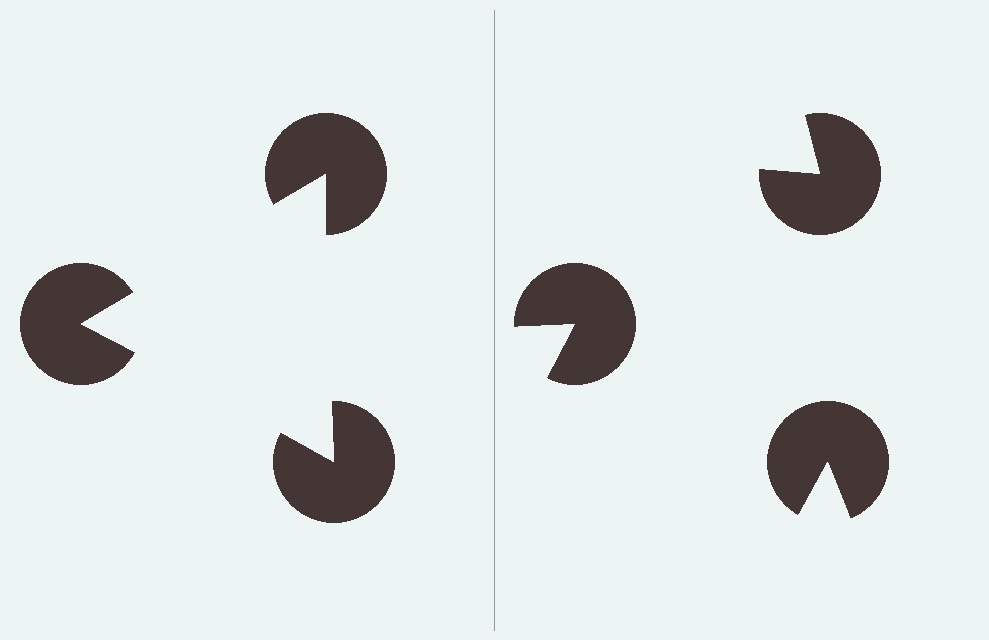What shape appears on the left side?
An illusory triangle.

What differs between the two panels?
The pac-man discs are positioned identically on both sides; only the wedge orientations differ. On the left they align to a triangle; on the right they are misaligned.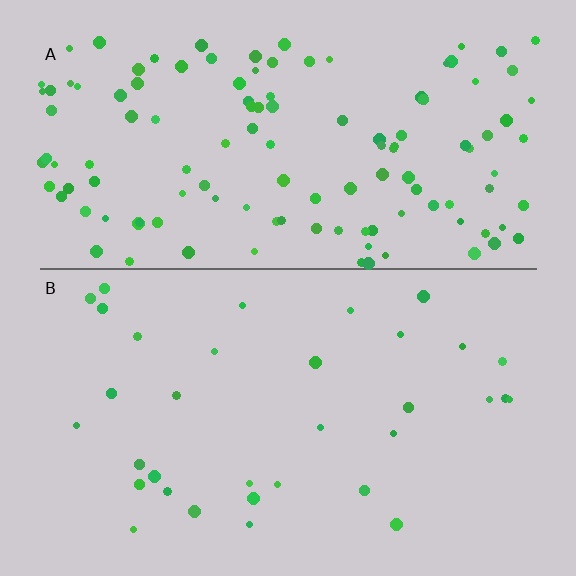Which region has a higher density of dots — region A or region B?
A (the top).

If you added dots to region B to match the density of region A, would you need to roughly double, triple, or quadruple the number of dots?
Approximately quadruple.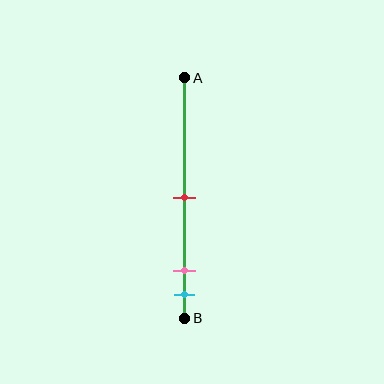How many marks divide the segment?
There are 3 marks dividing the segment.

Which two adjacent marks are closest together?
The pink and cyan marks are the closest adjacent pair.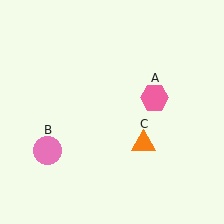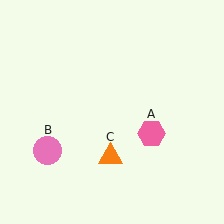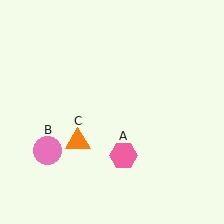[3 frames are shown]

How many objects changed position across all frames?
2 objects changed position: pink hexagon (object A), orange triangle (object C).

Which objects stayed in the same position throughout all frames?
Pink circle (object B) remained stationary.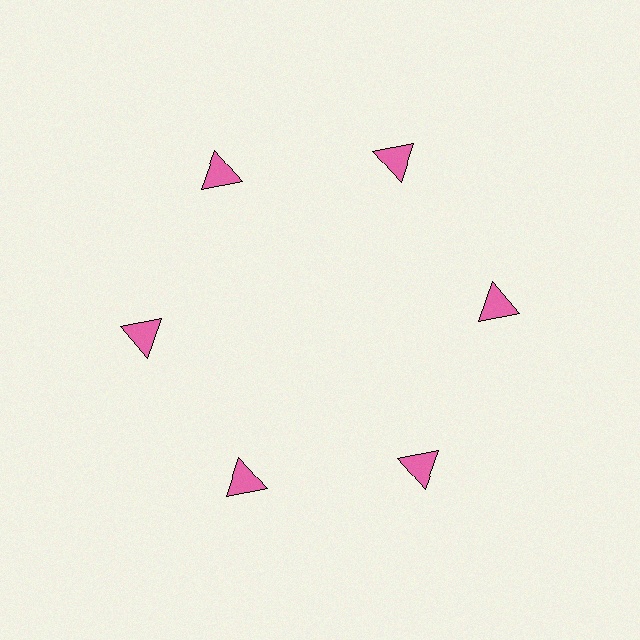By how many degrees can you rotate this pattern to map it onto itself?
The pattern maps onto itself every 60 degrees of rotation.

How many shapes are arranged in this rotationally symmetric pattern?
There are 6 shapes, arranged in 6 groups of 1.